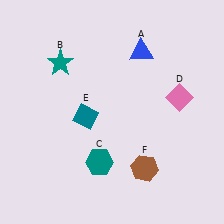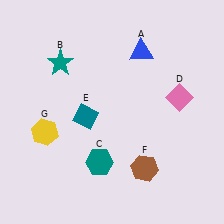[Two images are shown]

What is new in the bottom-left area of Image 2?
A yellow hexagon (G) was added in the bottom-left area of Image 2.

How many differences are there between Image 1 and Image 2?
There is 1 difference between the two images.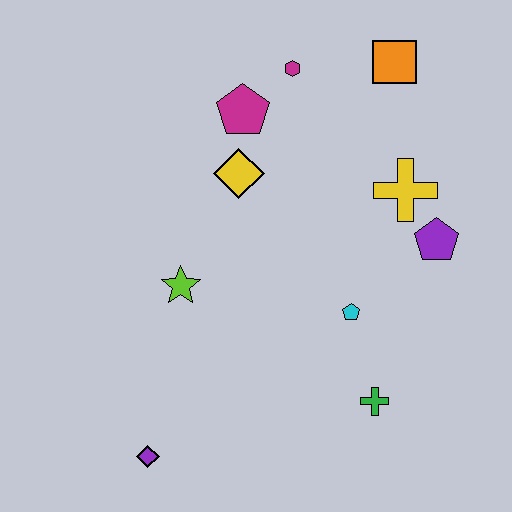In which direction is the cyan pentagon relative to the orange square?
The cyan pentagon is below the orange square.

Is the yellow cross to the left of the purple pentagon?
Yes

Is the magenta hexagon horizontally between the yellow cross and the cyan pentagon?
No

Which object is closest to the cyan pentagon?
The green cross is closest to the cyan pentagon.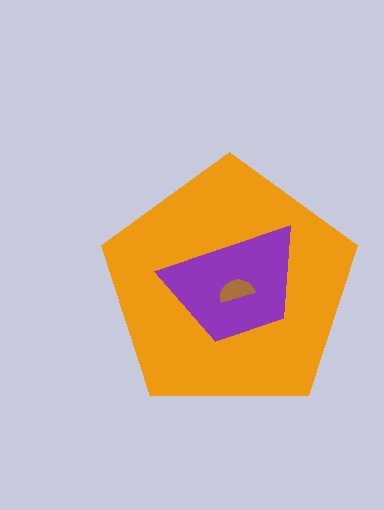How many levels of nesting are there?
3.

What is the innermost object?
The brown semicircle.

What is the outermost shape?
The orange pentagon.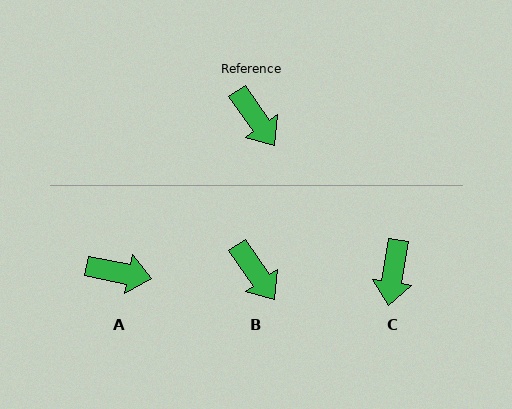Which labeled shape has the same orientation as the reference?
B.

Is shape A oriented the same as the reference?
No, it is off by about 44 degrees.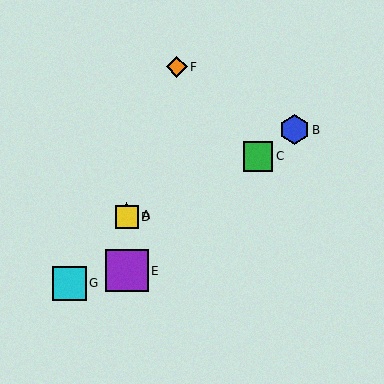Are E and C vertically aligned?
No, E is at x≈127 and C is at x≈258.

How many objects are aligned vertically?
3 objects (A, D, E) are aligned vertically.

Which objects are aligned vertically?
Objects A, D, E are aligned vertically.